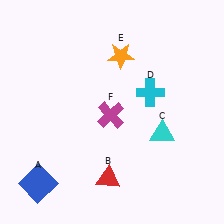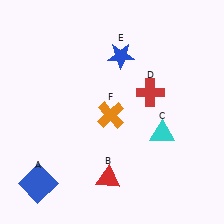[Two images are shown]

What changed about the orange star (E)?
In Image 1, E is orange. In Image 2, it changed to blue.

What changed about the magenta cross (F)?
In Image 1, F is magenta. In Image 2, it changed to orange.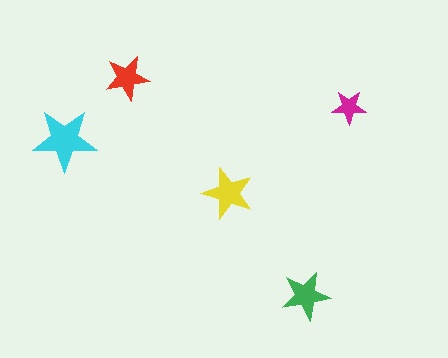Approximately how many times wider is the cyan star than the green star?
About 1.5 times wider.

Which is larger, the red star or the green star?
The green one.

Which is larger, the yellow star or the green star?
The yellow one.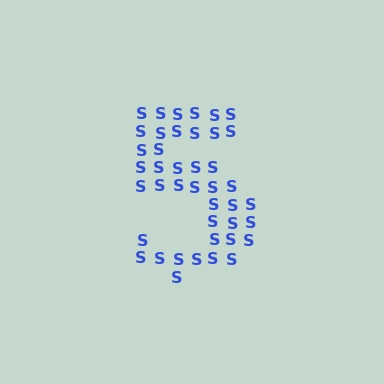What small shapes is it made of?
It is made of small letter S's.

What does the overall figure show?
The overall figure shows the digit 5.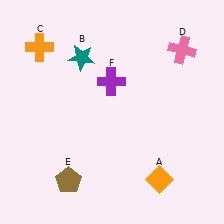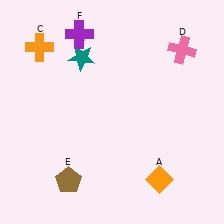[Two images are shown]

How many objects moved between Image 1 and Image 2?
1 object moved between the two images.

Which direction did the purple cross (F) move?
The purple cross (F) moved up.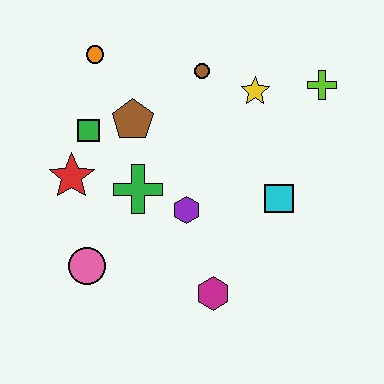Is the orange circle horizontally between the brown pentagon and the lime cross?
No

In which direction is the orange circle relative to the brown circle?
The orange circle is to the left of the brown circle.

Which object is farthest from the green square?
The lime cross is farthest from the green square.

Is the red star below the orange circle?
Yes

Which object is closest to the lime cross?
The yellow star is closest to the lime cross.